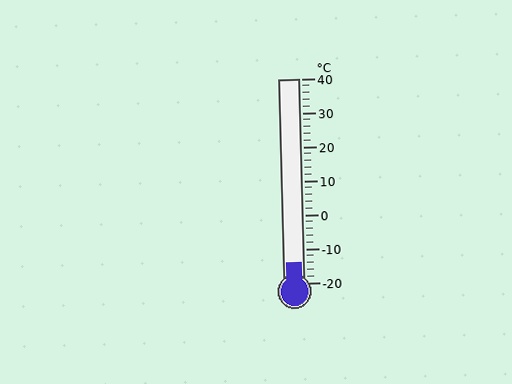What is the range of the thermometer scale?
The thermometer scale ranges from -20°C to 40°C.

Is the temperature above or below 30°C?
The temperature is below 30°C.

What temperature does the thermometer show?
The thermometer shows approximately -14°C.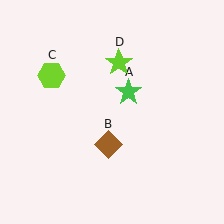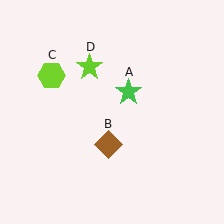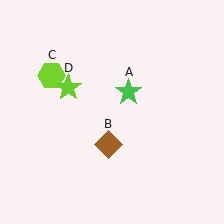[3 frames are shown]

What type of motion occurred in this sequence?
The lime star (object D) rotated counterclockwise around the center of the scene.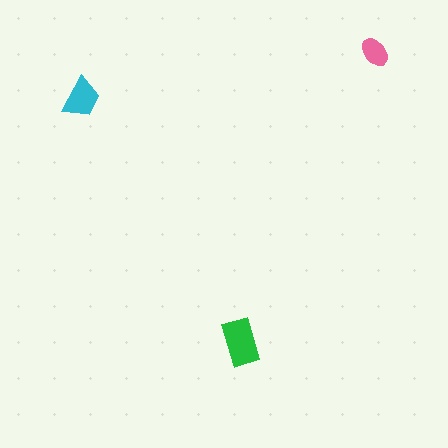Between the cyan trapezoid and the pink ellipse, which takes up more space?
The cyan trapezoid.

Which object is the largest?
The green rectangle.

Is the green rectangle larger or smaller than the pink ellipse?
Larger.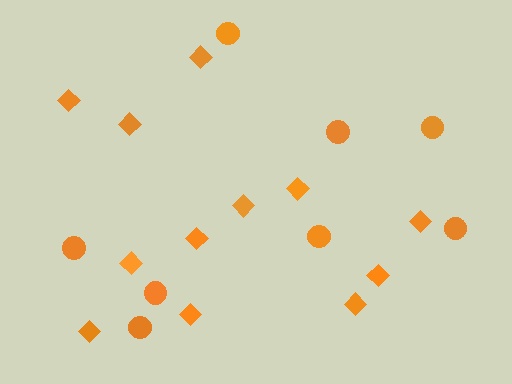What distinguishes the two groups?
There are 2 groups: one group of circles (8) and one group of diamonds (12).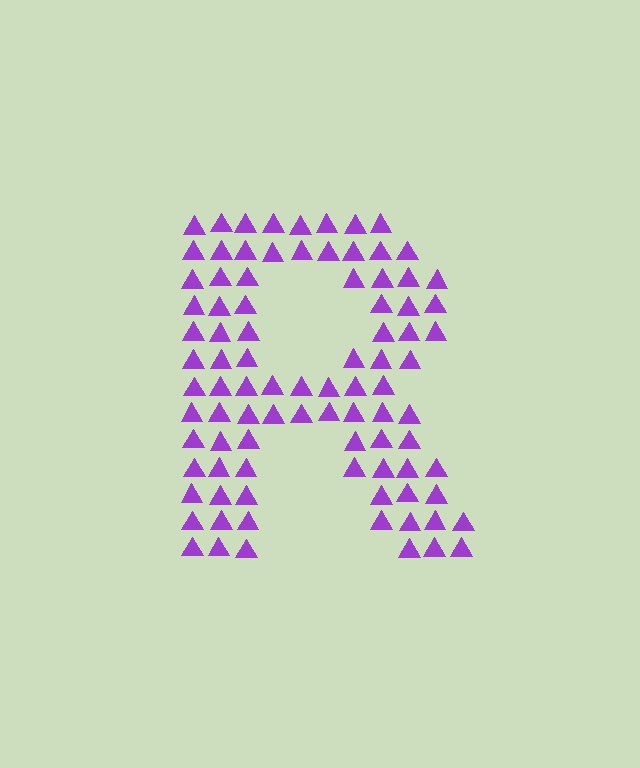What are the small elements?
The small elements are triangles.